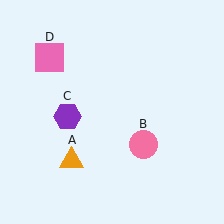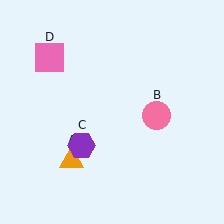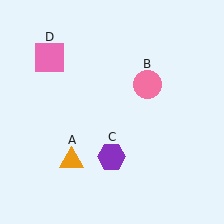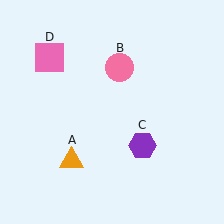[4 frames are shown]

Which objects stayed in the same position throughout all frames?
Orange triangle (object A) and pink square (object D) remained stationary.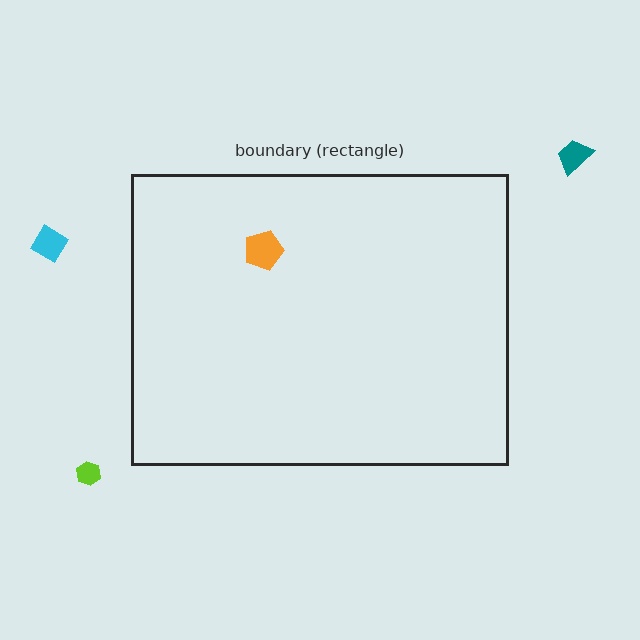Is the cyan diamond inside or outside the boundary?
Outside.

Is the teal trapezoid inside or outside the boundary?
Outside.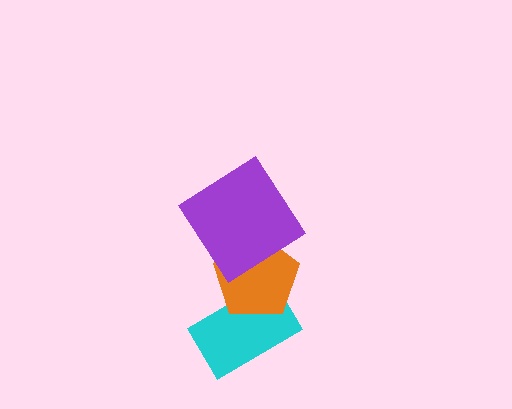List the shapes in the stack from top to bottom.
From top to bottom: the purple diamond, the orange pentagon, the cyan rectangle.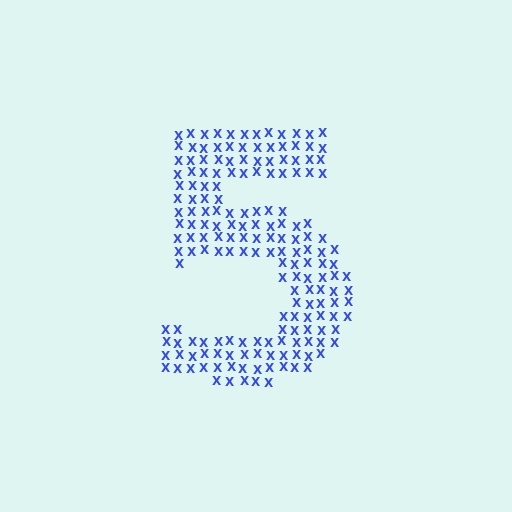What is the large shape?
The large shape is the digit 5.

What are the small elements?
The small elements are letter X's.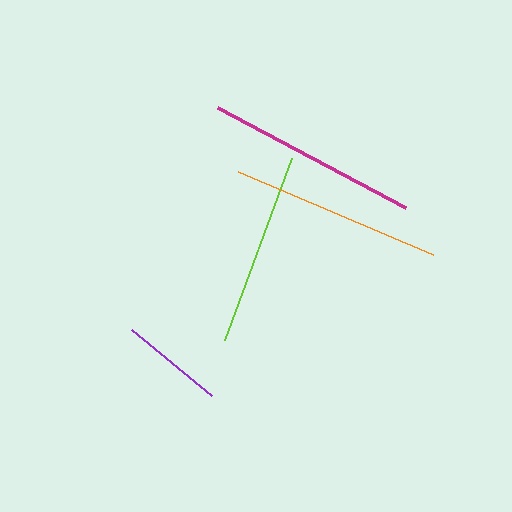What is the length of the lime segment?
The lime segment is approximately 194 pixels long.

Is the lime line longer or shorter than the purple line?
The lime line is longer than the purple line.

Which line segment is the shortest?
The purple line is the shortest at approximately 103 pixels.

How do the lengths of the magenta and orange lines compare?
The magenta and orange lines are approximately the same length.